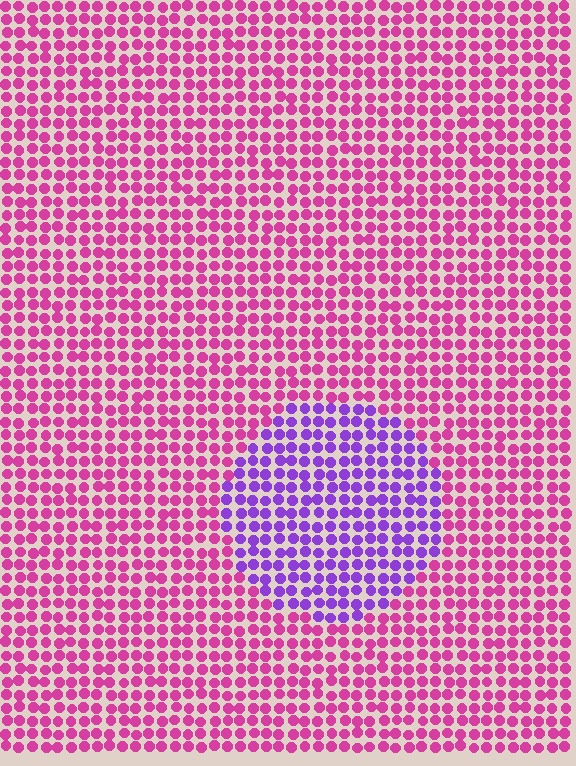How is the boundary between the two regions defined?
The boundary is defined purely by a slight shift in hue (about 50 degrees). Spacing, size, and orientation are identical on both sides.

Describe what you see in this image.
The image is filled with small magenta elements in a uniform arrangement. A circle-shaped region is visible where the elements are tinted to a slightly different hue, forming a subtle color boundary.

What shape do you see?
I see a circle.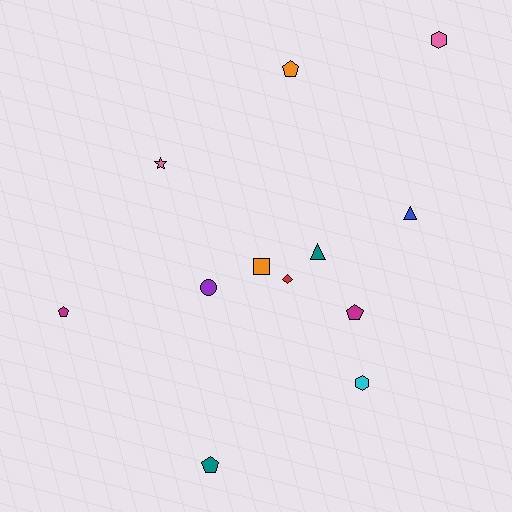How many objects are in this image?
There are 12 objects.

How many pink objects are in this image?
There are 2 pink objects.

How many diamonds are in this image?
There is 1 diamond.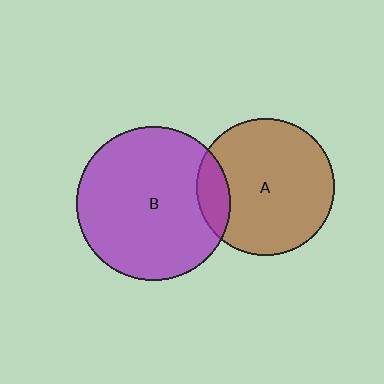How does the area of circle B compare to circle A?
Approximately 1.3 times.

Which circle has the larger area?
Circle B (purple).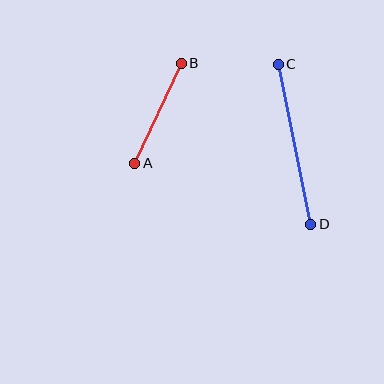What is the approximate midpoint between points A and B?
The midpoint is at approximately (158, 113) pixels.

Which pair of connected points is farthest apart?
Points C and D are farthest apart.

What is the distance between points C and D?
The distance is approximately 163 pixels.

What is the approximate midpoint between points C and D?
The midpoint is at approximately (294, 144) pixels.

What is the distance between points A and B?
The distance is approximately 110 pixels.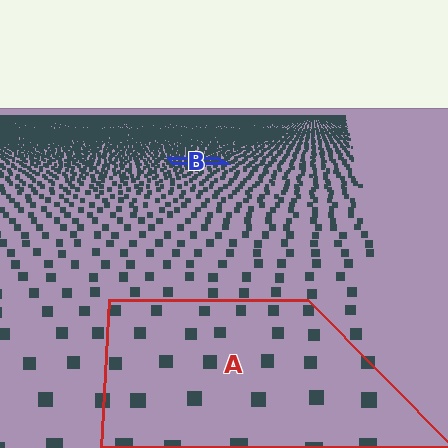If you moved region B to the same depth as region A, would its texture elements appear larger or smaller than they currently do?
They would appear larger. At a closer depth, the same texture elements are projected at a bigger on-screen size.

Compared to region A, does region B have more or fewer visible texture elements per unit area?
Region B has more texture elements per unit area — they are packed more densely because it is farther away.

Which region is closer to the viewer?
Region A is closer. The texture elements there are larger and more spread out.